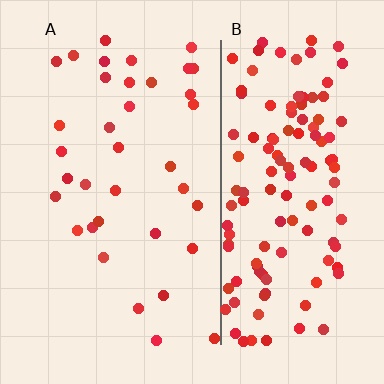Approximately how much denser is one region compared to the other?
Approximately 3.9× — region B over region A.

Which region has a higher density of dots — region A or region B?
B (the right).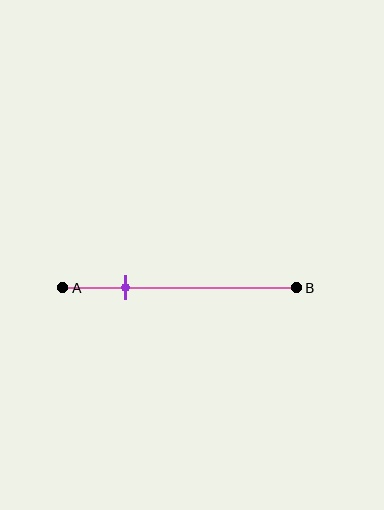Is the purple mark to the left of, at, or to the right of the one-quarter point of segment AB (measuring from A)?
The purple mark is approximately at the one-quarter point of segment AB.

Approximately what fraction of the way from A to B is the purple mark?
The purple mark is approximately 25% of the way from A to B.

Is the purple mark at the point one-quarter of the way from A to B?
Yes, the mark is approximately at the one-quarter point.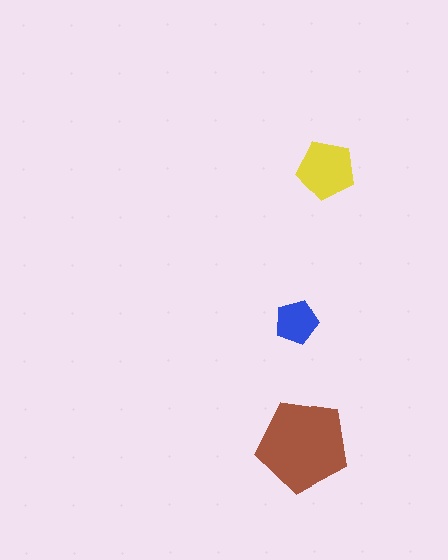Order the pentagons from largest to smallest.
the brown one, the yellow one, the blue one.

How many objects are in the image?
There are 3 objects in the image.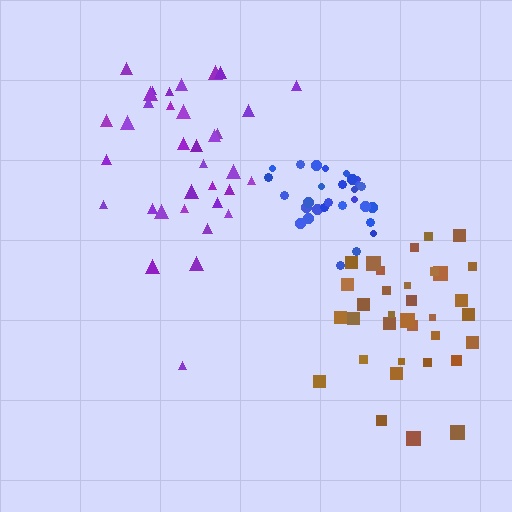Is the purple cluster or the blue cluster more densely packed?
Blue.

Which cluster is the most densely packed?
Blue.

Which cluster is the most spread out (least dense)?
Purple.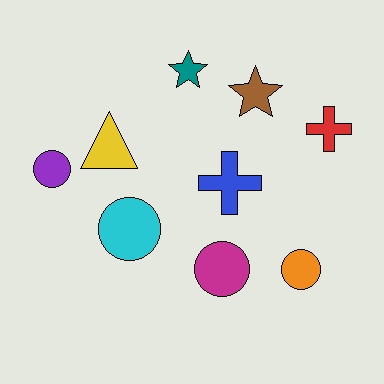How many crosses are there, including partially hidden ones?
There are 2 crosses.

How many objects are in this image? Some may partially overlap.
There are 9 objects.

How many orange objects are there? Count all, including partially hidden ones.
There is 1 orange object.